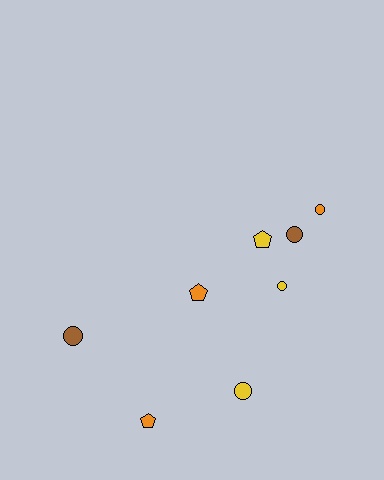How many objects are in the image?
There are 8 objects.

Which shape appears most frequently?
Circle, with 5 objects.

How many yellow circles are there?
There are 2 yellow circles.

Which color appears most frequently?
Orange, with 3 objects.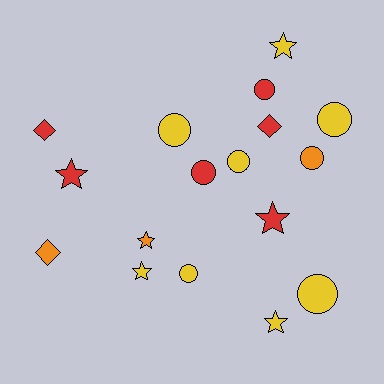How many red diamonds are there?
There are 2 red diamonds.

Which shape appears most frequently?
Circle, with 8 objects.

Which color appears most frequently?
Yellow, with 8 objects.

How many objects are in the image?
There are 17 objects.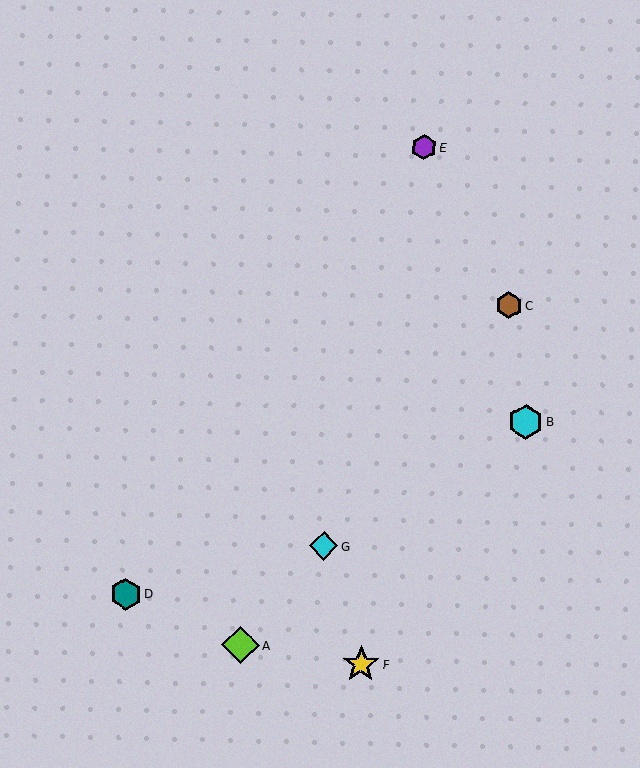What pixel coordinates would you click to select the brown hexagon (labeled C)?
Click at (508, 305) to select the brown hexagon C.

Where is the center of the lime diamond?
The center of the lime diamond is at (240, 645).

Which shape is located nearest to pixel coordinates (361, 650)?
The yellow star (labeled F) at (361, 664) is nearest to that location.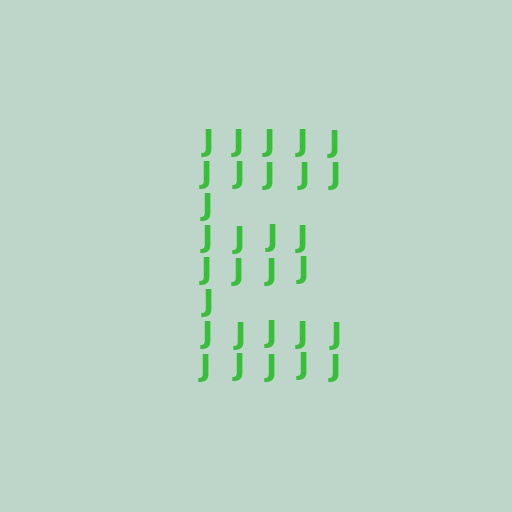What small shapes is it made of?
It is made of small letter J's.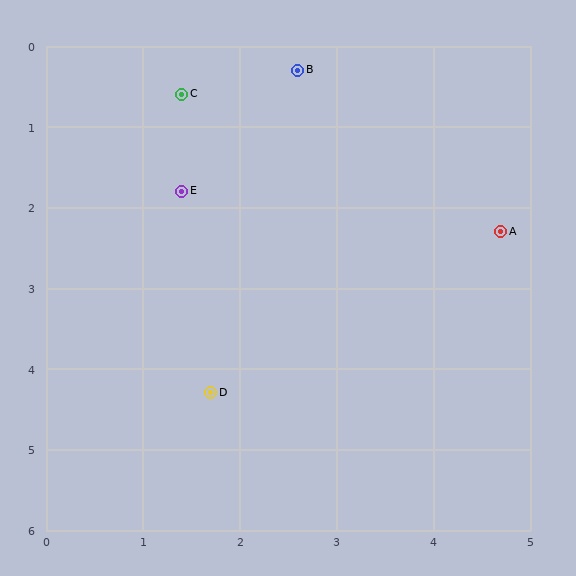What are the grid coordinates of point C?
Point C is at approximately (1.4, 0.6).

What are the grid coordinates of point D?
Point D is at approximately (1.7, 4.3).